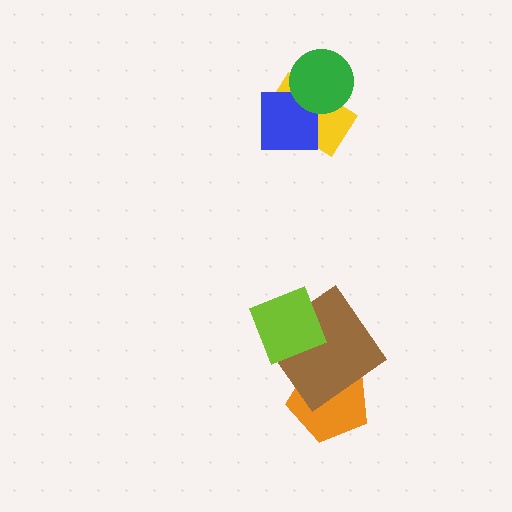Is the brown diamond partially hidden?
Yes, it is partially covered by another shape.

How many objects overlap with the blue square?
2 objects overlap with the blue square.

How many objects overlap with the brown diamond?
2 objects overlap with the brown diamond.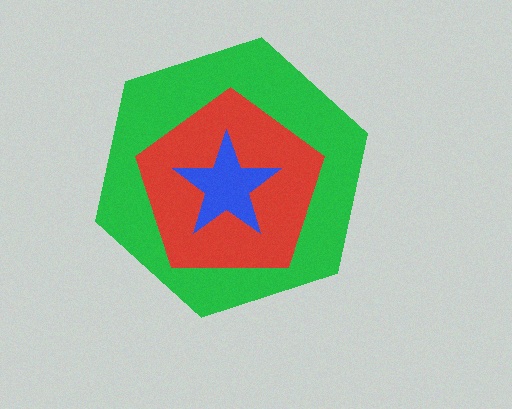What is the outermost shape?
The green hexagon.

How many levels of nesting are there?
3.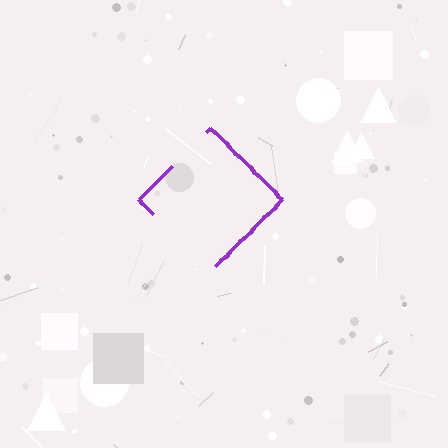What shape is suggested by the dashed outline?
The dashed outline suggests a diamond.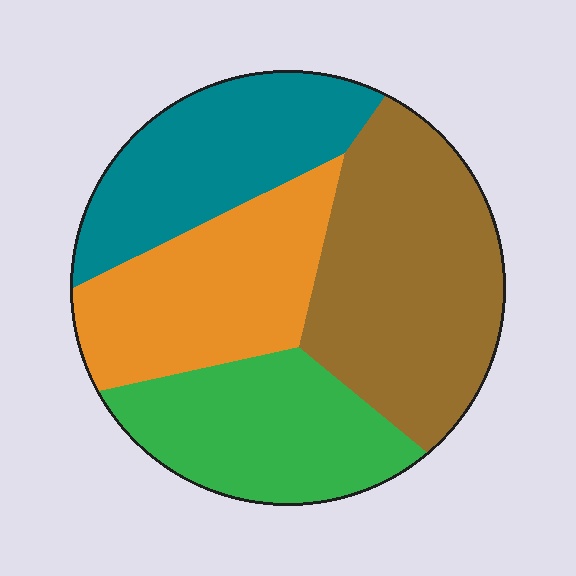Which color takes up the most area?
Brown, at roughly 35%.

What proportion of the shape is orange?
Orange takes up about one quarter (1/4) of the shape.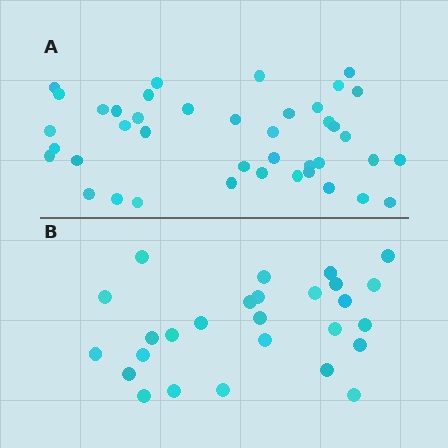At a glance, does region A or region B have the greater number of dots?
Region A (the top region) has more dots.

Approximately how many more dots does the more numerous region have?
Region A has approximately 15 more dots than region B.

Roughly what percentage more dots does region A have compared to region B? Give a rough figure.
About 50% more.